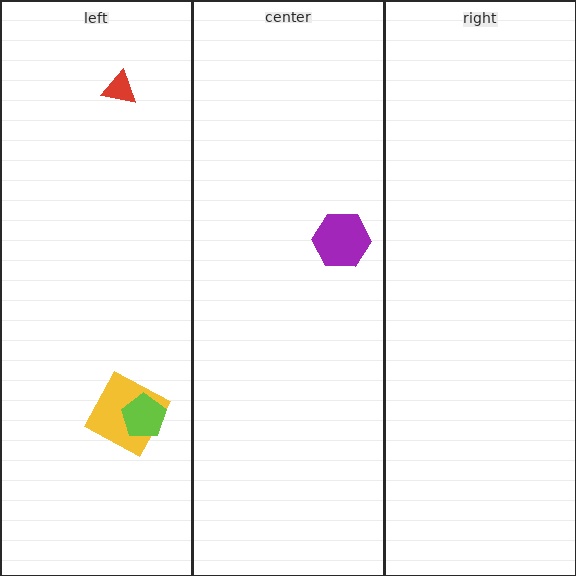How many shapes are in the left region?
3.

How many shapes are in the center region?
1.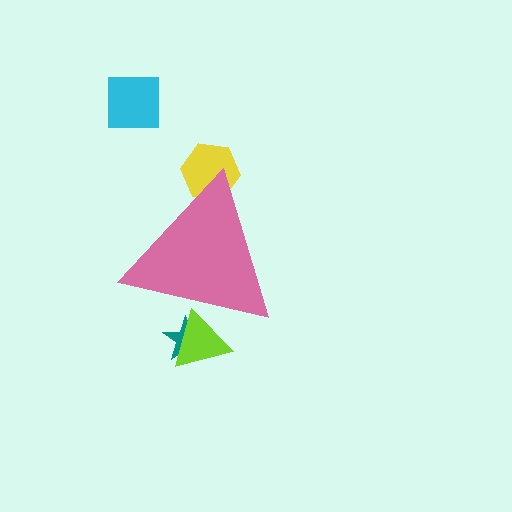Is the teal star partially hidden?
Yes, the teal star is partially hidden behind the pink triangle.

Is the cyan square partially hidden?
No, the cyan square is fully visible.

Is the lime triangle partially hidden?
Yes, the lime triangle is partially hidden behind the pink triangle.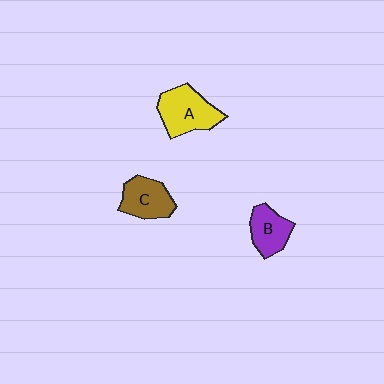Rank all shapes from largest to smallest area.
From largest to smallest: A (yellow), C (brown), B (purple).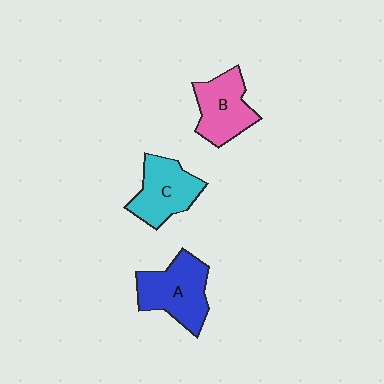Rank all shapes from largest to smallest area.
From largest to smallest: A (blue), C (cyan), B (pink).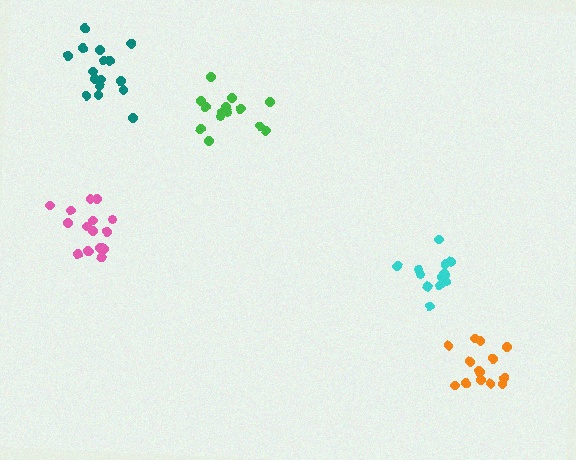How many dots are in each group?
Group 1: 14 dots, Group 2: 14 dots, Group 3: 13 dots, Group 4: 16 dots, Group 5: 16 dots (73 total).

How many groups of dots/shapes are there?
There are 5 groups.